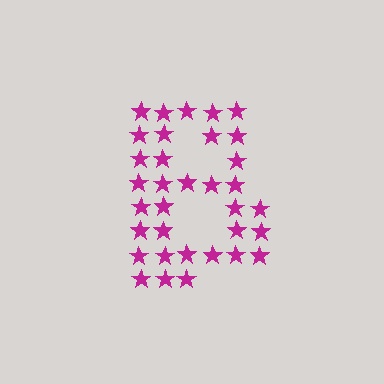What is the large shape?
The large shape is the letter B.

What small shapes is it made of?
It is made of small stars.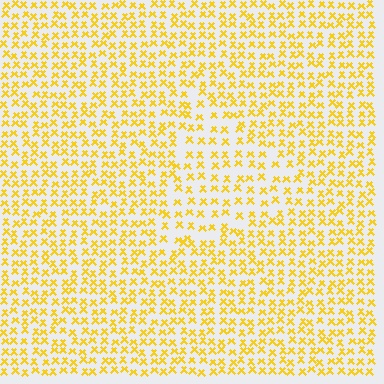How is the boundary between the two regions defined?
The boundary is defined by a change in element density (approximately 1.5x ratio). All elements are the same color, size, and shape.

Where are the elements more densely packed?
The elements are more densely packed outside the triangle boundary.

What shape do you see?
I see a triangle.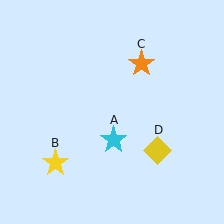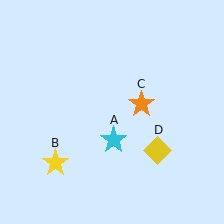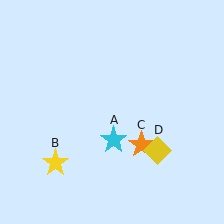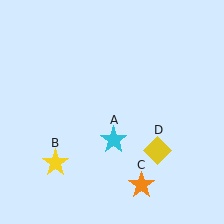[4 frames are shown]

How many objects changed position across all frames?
1 object changed position: orange star (object C).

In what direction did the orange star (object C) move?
The orange star (object C) moved down.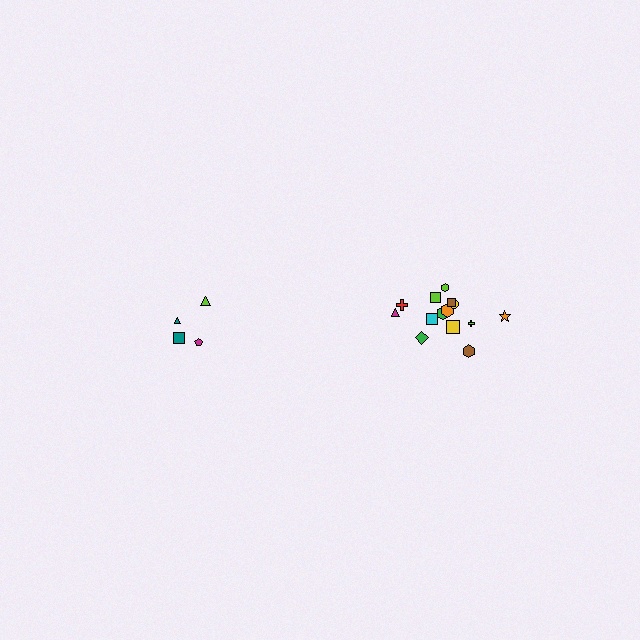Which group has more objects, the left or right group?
The right group.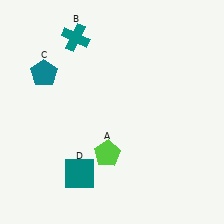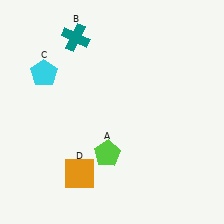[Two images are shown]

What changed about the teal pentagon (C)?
In Image 1, C is teal. In Image 2, it changed to cyan.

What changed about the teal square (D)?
In Image 1, D is teal. In Image 2, it changed to orange.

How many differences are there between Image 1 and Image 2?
There are 2 differences between the two images.